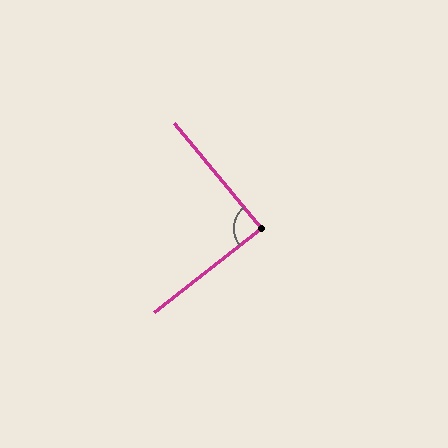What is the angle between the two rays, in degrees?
Approximately 89 degrees.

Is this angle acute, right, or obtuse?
It is approximately a right angle.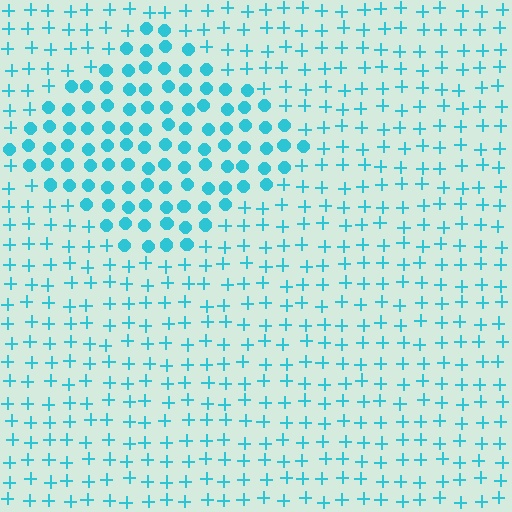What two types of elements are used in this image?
The image uses circles inside the diamond region and plus signs outside it.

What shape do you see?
I see a diamond.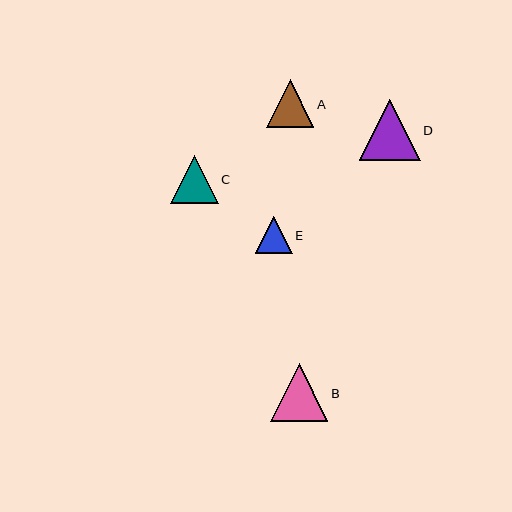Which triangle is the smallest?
Triangle E is the smallest with a size of approximately 37 pixels.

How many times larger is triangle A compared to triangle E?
Triangle A is approximately 1.3 times the size of triangle E.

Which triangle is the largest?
Triangle D is the largest with a size of approximately 61 pixels.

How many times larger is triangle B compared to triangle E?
Triangle B is approximately 1.5 times the size of triangle E.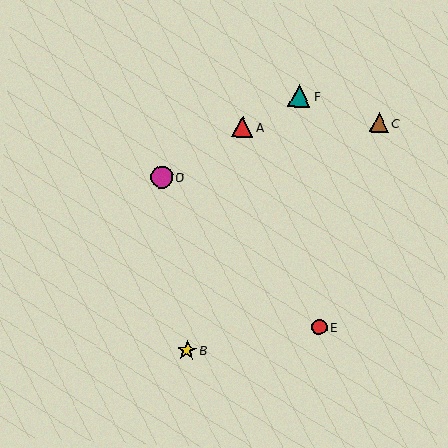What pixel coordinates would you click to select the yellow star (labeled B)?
Click at (187, 350) to select the yellow star B.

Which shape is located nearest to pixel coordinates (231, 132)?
The red triangle (labeled A) at (242, 127) is nearest to that location.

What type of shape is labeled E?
Shape E is a red circle.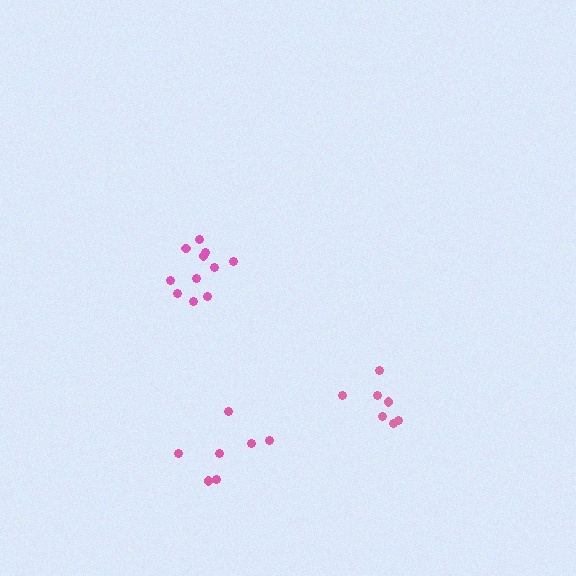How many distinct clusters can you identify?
There are 3 distinct clusters.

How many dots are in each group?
Group 1: 7 dots, Group 2: 11 dots, Group 3: 7 dots (25 total).